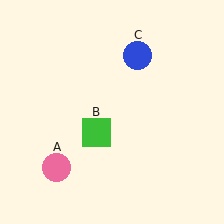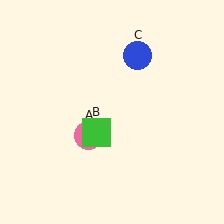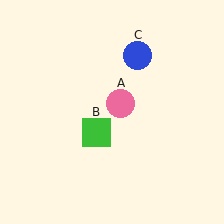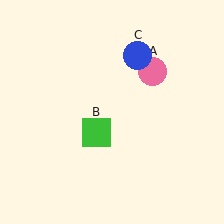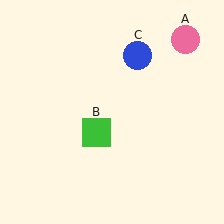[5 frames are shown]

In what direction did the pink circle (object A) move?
The pink circle (object A) moved up and to the right.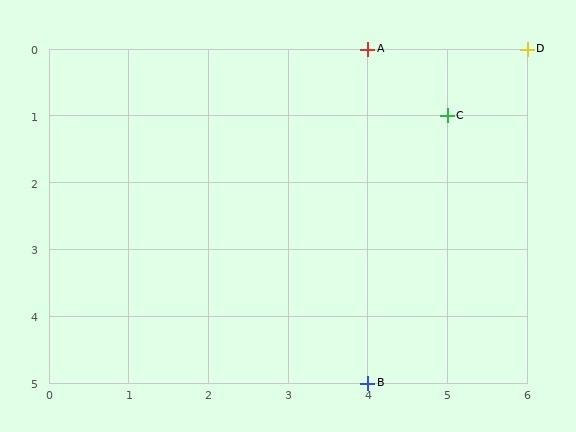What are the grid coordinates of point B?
Point B is at grid coordinates (4, 5).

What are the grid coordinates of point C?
Point C is at grid coordinates (5, 1).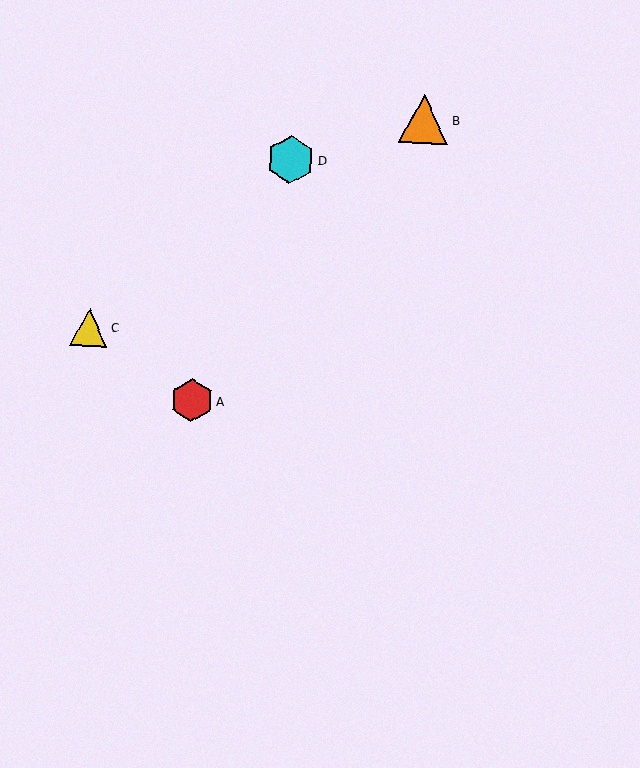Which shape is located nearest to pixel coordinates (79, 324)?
The yellow triangle (labeled C) at (89, 327) is nearest to that location.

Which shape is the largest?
The orange triangle (labeled B) is the largest.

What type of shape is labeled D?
Shape D is a cyan hexagon.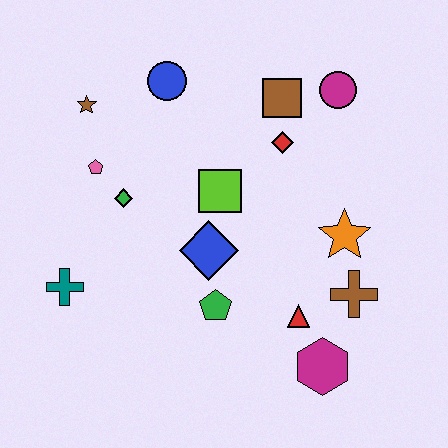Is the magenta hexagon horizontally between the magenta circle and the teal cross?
Yes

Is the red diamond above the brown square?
No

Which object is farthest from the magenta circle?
The teal cross is farthest from the magenta circle.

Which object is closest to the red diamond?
The brown square is closest to the red diamond.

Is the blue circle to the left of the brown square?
Yes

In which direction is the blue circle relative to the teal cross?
The blue circle is above the teal cross.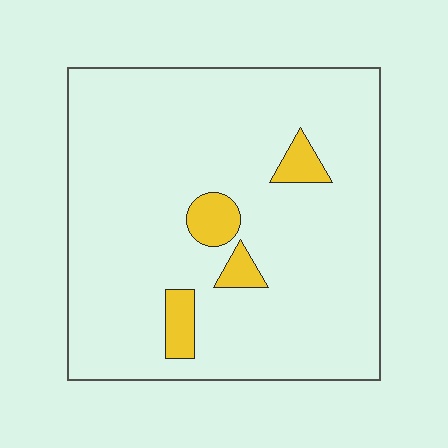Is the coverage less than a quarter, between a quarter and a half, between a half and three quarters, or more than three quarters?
Less than a quarter.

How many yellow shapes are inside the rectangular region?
4.